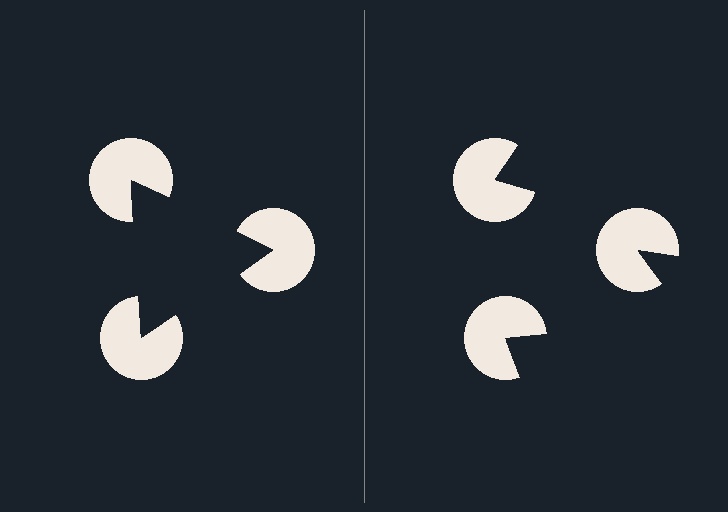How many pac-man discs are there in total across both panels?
6 — 3 on each side.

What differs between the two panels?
The pac-man discs are positioned identically on both sides; only the wedge orientations differ. On the left they align to a triangle; on the right they are misaligned.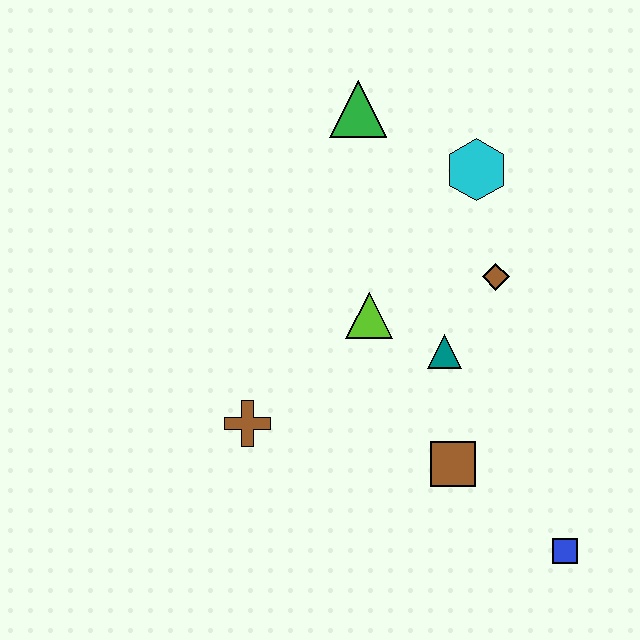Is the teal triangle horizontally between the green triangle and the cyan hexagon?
Yes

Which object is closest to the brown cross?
The lime triangle is closest to the brown cross.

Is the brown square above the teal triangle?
No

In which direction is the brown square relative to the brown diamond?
The brown square is below the brown diamond.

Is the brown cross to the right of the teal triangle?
No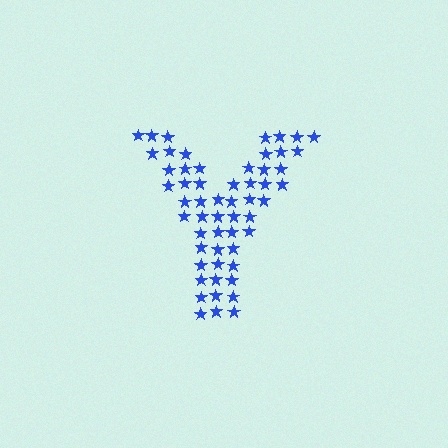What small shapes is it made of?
It is made of small stars.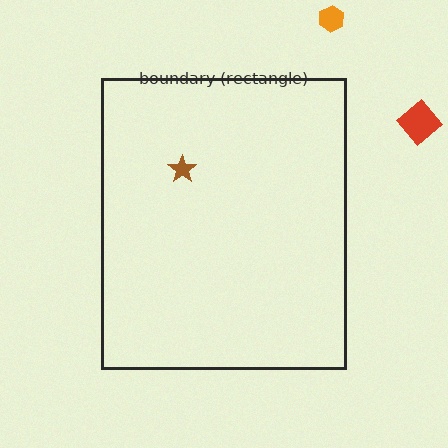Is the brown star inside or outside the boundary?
Inside.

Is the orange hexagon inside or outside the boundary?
Outside.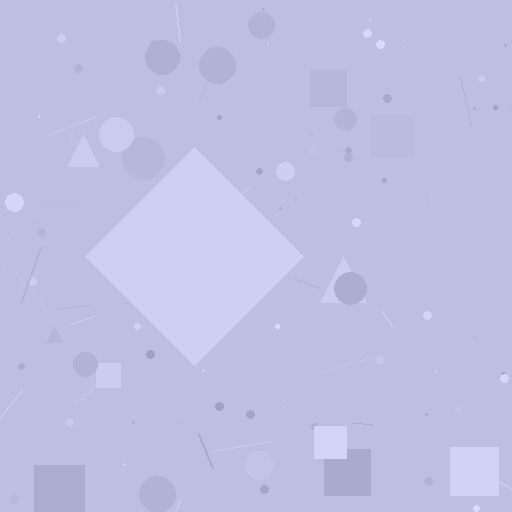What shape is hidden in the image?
A diamond is hidden in the image.